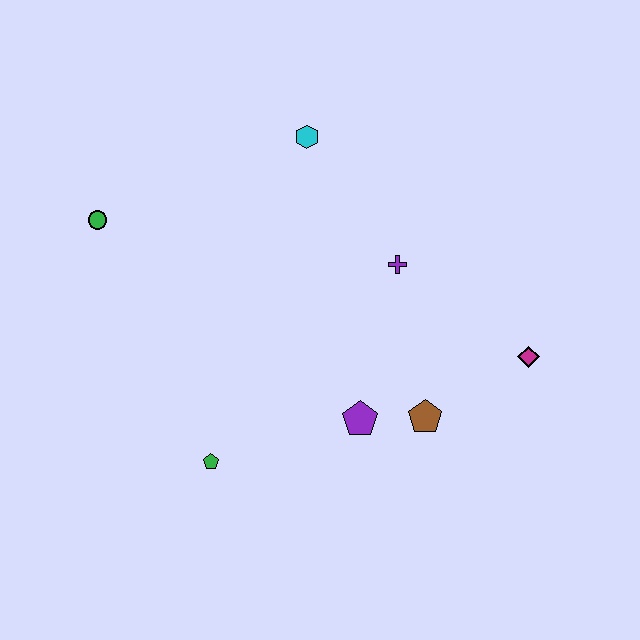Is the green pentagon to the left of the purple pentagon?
Yes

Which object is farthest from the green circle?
The magenta diamond is farthest from the green circle.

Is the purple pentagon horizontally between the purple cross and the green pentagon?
Yes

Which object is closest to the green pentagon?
The purple pentagon is closest to the green pentagon.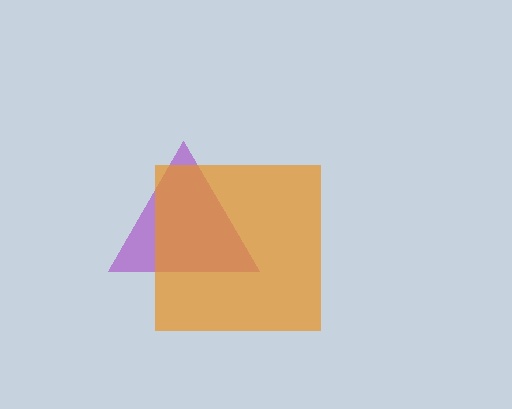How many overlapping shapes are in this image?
There are 2 overlapping shapes in the image.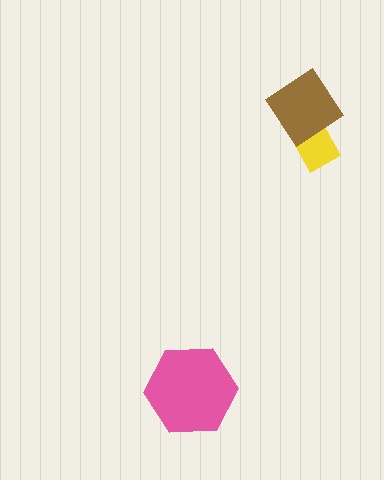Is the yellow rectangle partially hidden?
Yes, it is partially covered by another shape.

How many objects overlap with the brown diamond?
1 object overlaps with the brown diamond.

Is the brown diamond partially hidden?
No, no other shape covers it.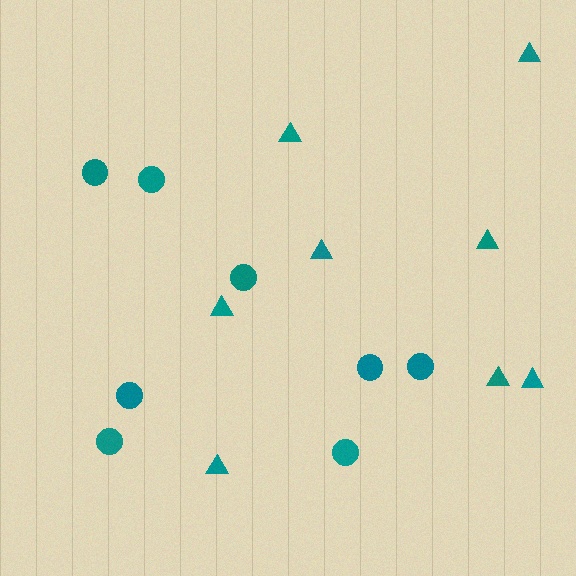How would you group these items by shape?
There are 2 groups: one group of triangles (8) and one group of circles (8).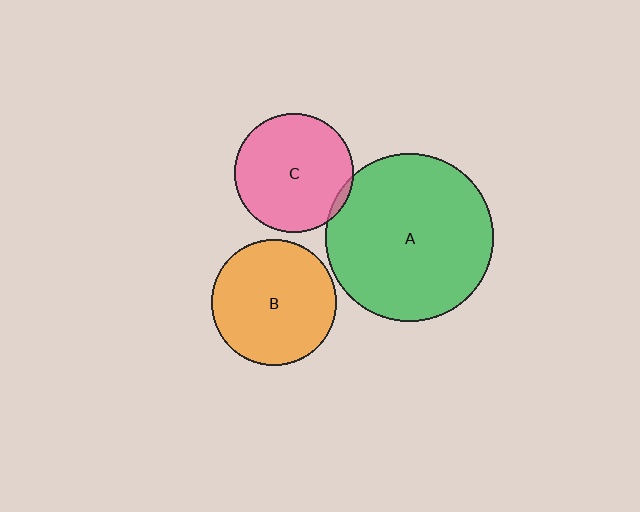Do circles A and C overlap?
Yes.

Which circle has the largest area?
Circle A (green).